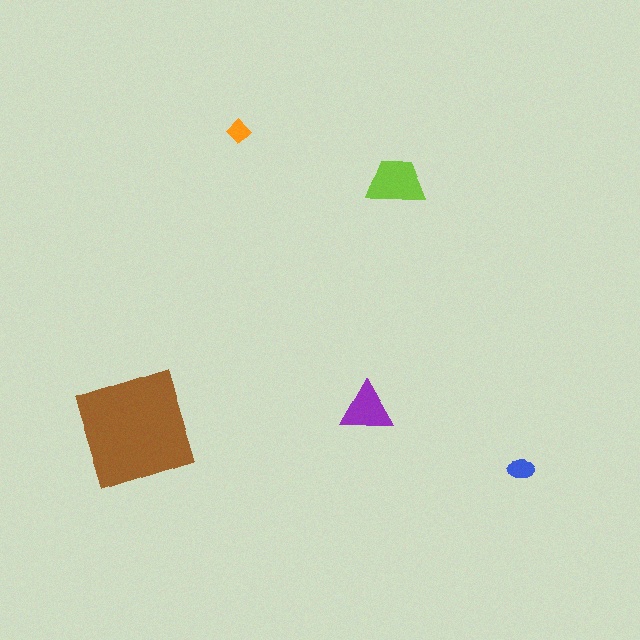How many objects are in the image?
There are 5 objects in the image.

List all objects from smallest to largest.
The orange diamond, the blue ellipse, the purple triangle, the lime trapezoid, the brown square.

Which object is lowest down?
The blue ellipse is bottommost.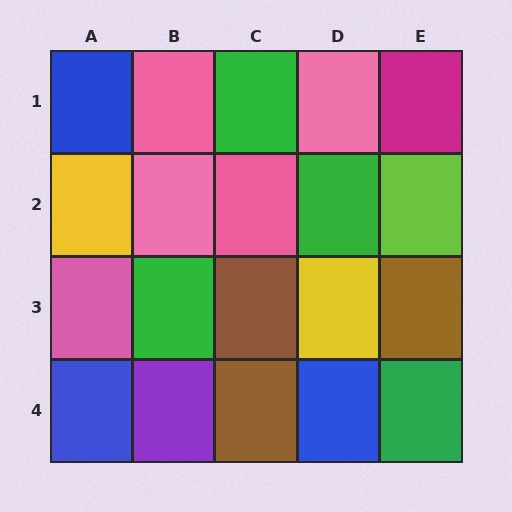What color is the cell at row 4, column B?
Purple.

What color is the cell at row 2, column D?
Green.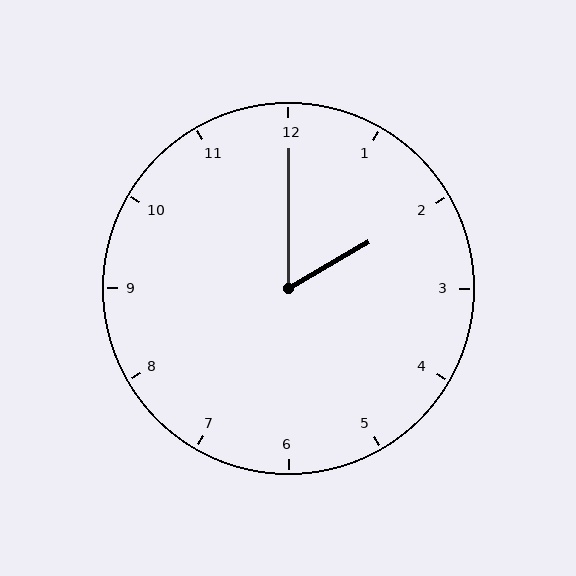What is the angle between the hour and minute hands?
Approximately 60 degrees.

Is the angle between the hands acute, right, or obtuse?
It is acute.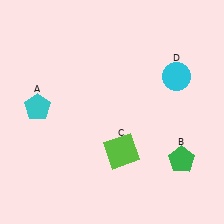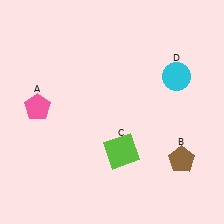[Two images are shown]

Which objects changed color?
A changed from cyan to pink. B changed from green to brown.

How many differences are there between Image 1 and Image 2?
There are 2 differences between the two images.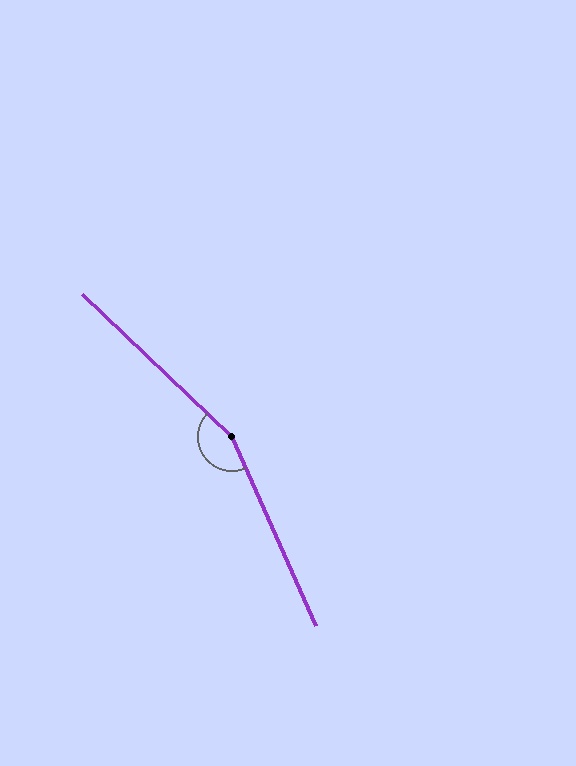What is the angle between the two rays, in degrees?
Approximately 158 degrees.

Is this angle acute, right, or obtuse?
It is obtuse.